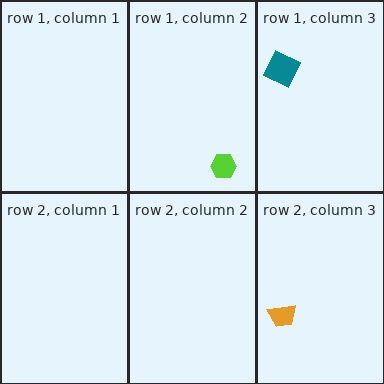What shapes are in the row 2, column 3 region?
The orange trapezoid.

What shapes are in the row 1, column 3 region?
The teal diamond.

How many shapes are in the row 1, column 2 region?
1.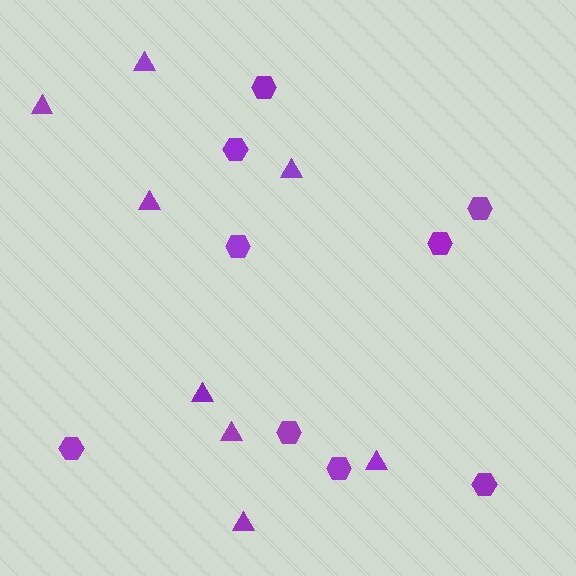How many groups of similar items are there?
There are 2 groups: one group of triangles (8) and one group of hexagons (9).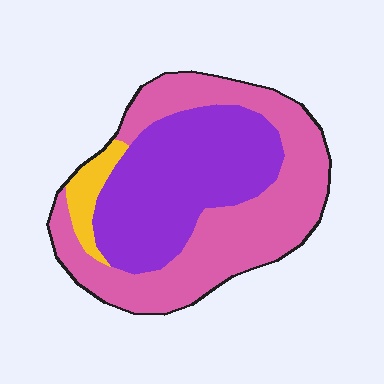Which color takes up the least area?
Yellow, at roughly 5%.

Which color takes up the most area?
Pink, at roughly 50%.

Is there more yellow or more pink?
Pink.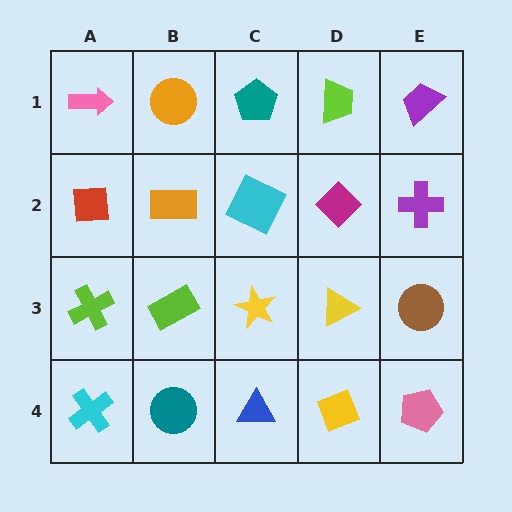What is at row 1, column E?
A purple trapezoid.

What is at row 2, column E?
A purple cross.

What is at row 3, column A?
A lime cross.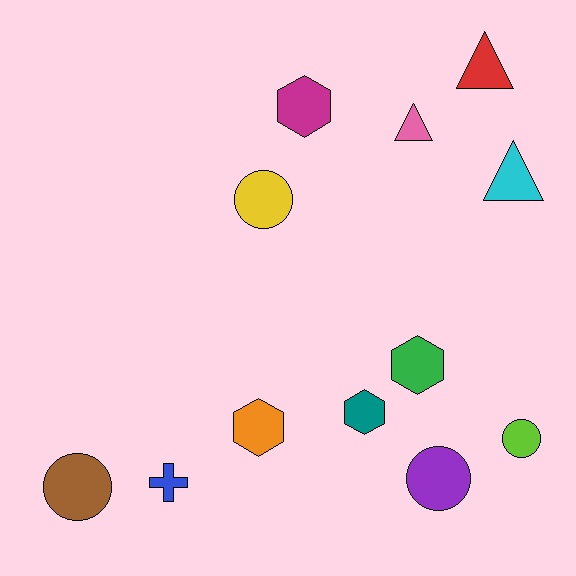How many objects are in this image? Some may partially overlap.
There are 12 objects.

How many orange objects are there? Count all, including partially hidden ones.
There is 1 orange object.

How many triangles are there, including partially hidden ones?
There are 3 triangles.